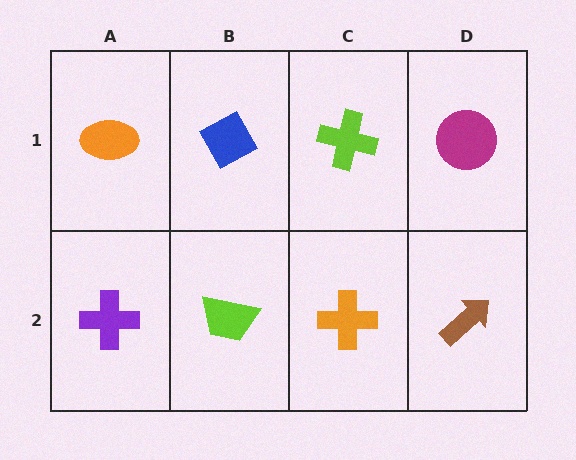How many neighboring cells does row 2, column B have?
3.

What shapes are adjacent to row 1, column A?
A purple cross (row 2, column A), a blue diamond (row 1, column B).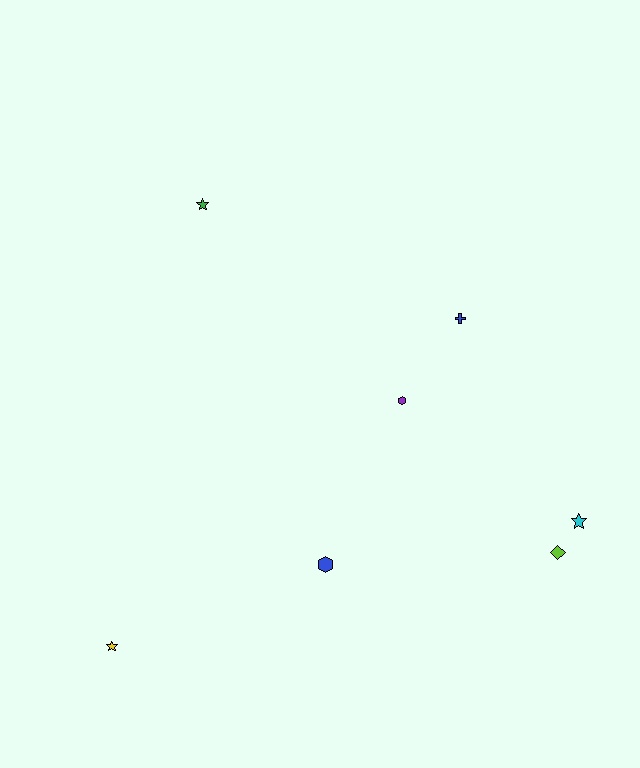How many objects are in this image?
There are 7 objects.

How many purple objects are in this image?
There is 1 purple object.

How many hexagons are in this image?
There are 2 hexagons.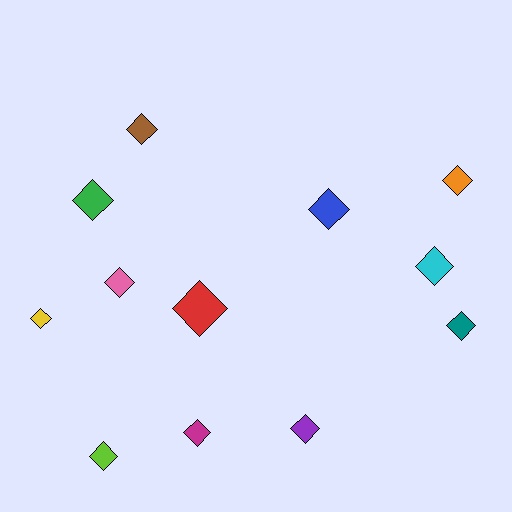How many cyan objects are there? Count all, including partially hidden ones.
There is 1 cyan object.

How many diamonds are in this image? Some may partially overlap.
There are 12 diamonds.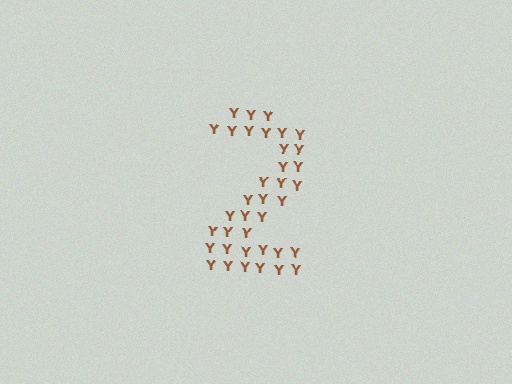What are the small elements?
The small elements are letter Y's.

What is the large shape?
The large shape is the digit 2.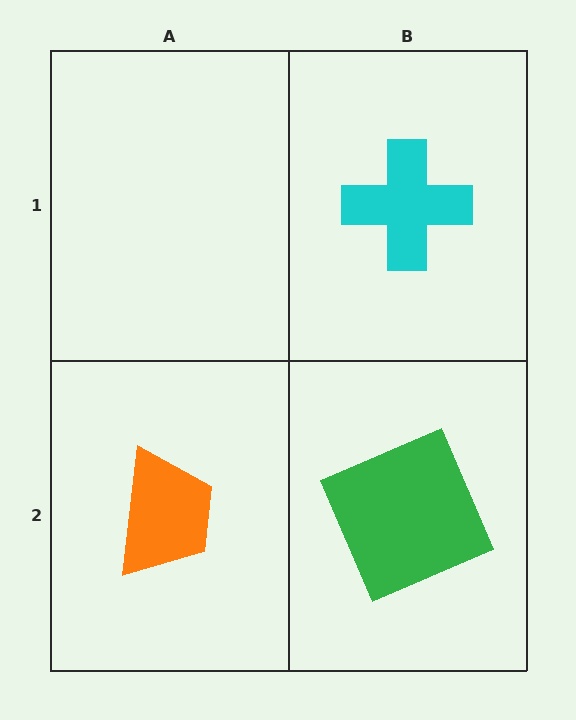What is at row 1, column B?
A cyan cross.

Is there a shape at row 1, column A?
No, that cell is empty.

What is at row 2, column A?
An orange trapezoid.